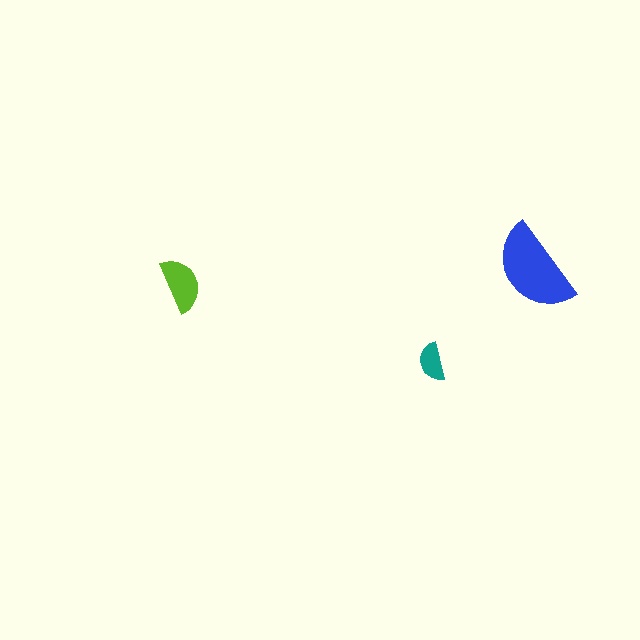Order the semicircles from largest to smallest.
the blue one, the lime one, the teal one.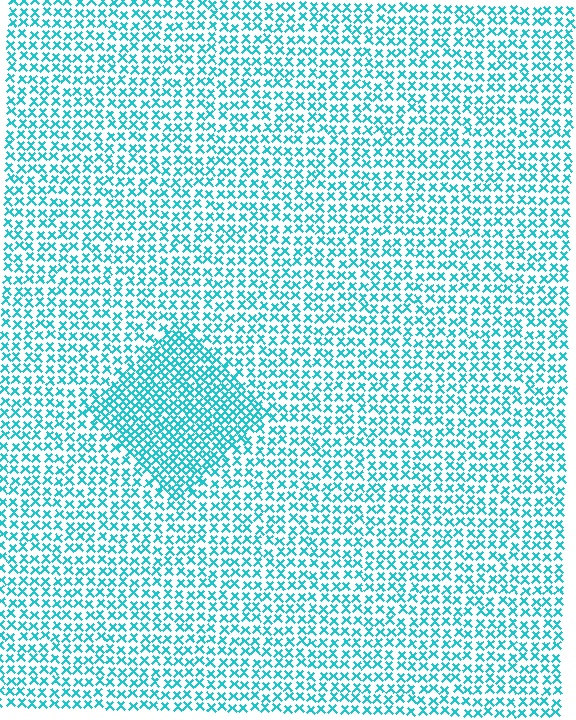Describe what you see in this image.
The image contains small cyan elements arranged at two different densities. A diamond-shaped region is visible where the elements are more densely packed than the surrounding area.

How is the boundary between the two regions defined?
The boundary is defined by a change in element density (approximately 1.7x ratio). All elements are the same color, size, and shape.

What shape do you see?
I see a diamond.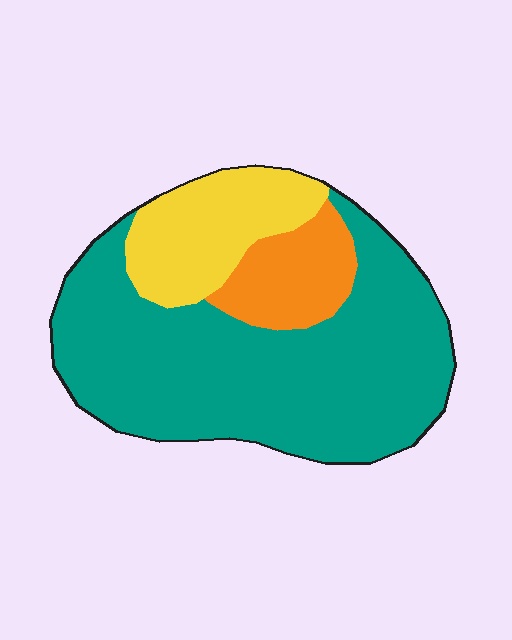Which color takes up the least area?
Orange, at roughly 15%.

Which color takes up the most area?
Teal, at roughly 70%.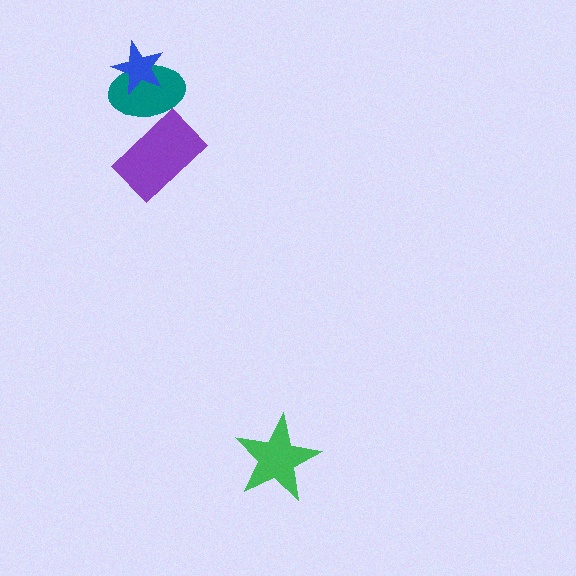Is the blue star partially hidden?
No, no other shape covers it.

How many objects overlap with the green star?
0 objects overlap with the green star.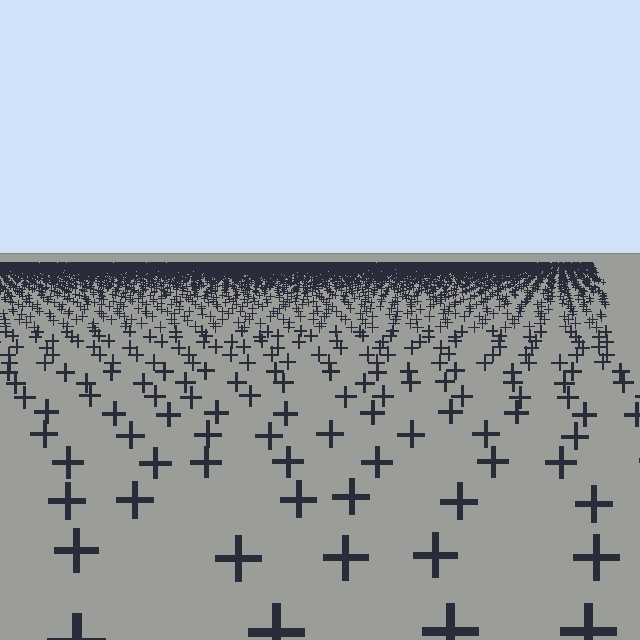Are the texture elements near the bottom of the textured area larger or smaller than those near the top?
Larger. Near the bottom, elements are closer to the viewer and appear at a bigger on-screen size.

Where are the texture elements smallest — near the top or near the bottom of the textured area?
Near the top.